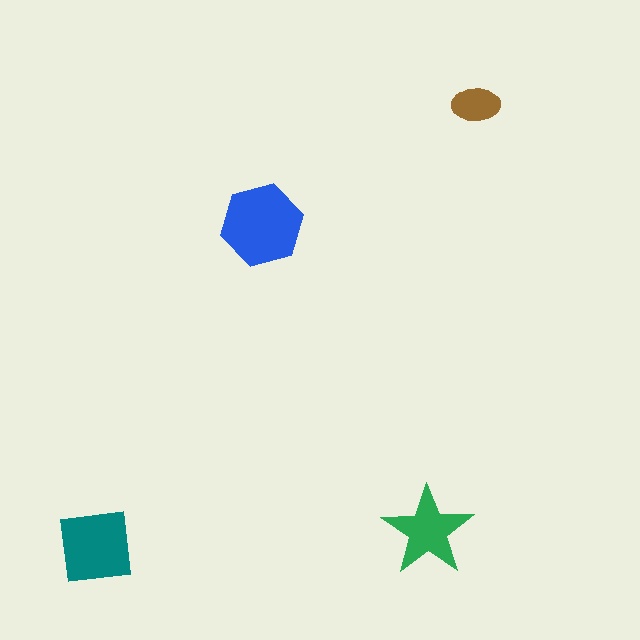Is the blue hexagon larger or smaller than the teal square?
Larger.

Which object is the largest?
The blue hexagon.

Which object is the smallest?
The brown ellipse.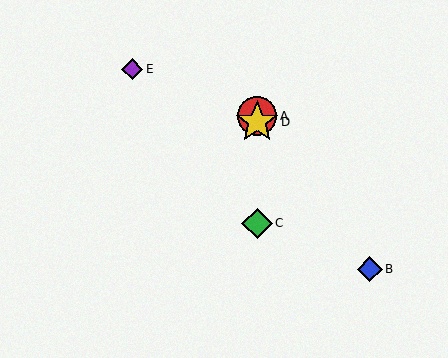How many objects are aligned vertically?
3 objects (A, C, D) are aligned vertically.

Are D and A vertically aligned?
Yes, both are at x≈257.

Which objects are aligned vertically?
Objects A, C, D are aligned vertically.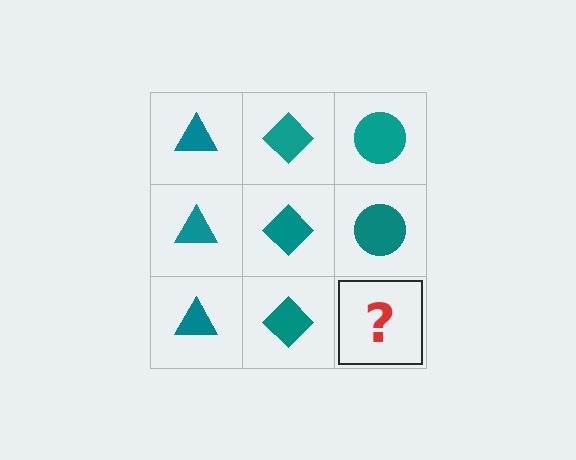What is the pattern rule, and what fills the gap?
The rule is that each column has a consistent shape. The gap should be filled with a teal circle.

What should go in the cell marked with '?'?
The missing cell should contain a teal circle.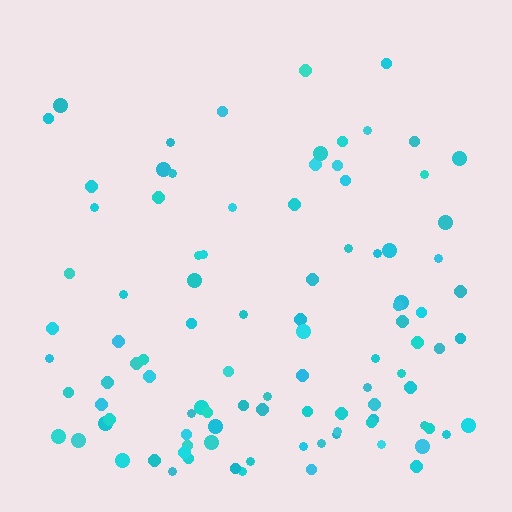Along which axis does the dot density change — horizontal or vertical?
Vertical.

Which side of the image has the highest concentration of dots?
The bottom.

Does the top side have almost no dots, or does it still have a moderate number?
Still a moderate number, just noticeably fewer than the bottom.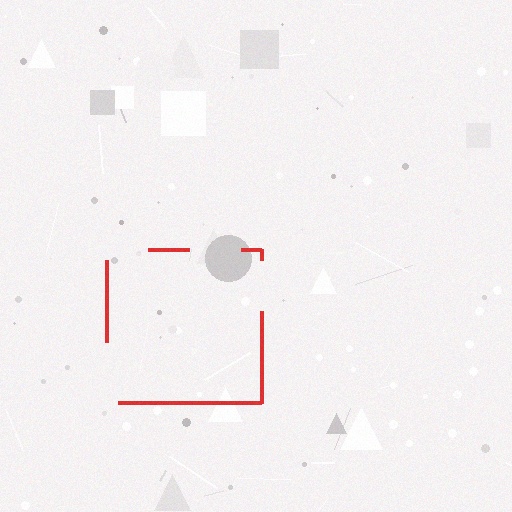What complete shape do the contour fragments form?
The contour fragments form a square.